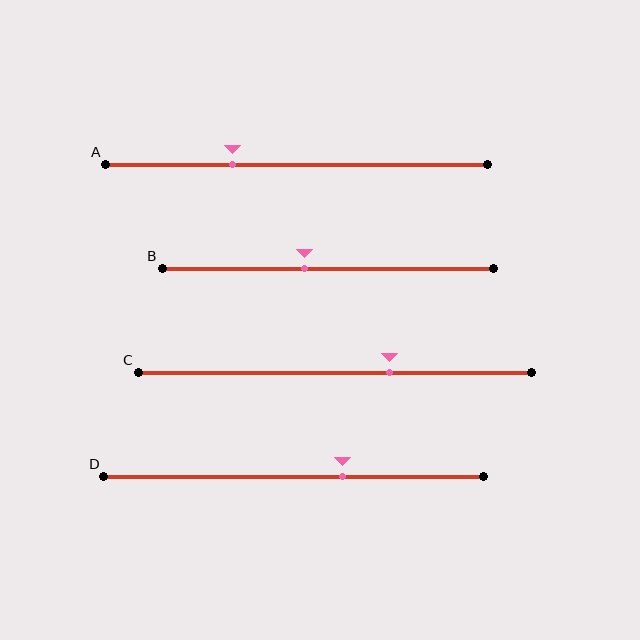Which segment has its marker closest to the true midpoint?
Segment B has its marker closest to the true midpoint.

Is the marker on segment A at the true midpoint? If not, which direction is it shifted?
No, the marker on segment A is shifted to the left by about 17% of the segment length.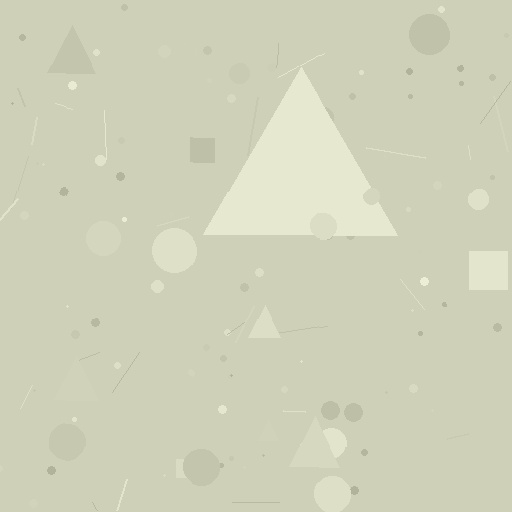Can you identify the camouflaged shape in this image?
The camouflaged shape is a triangle.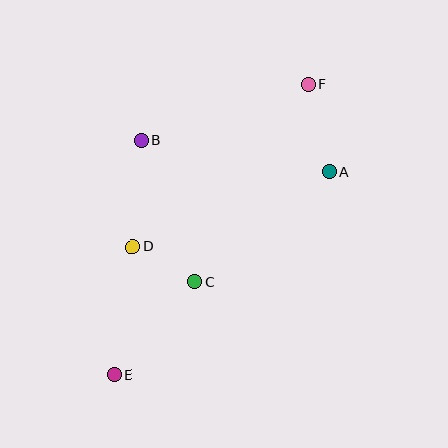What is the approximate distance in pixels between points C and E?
The distance between C and E is approximately 123 pixels.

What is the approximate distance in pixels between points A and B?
The distance between A and B is approximately 191 pixels.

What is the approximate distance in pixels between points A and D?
The distance between A and D is approximately 210 pixels.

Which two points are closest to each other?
Points C and D are closest to each other.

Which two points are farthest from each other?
Points E and F are farthest from each other.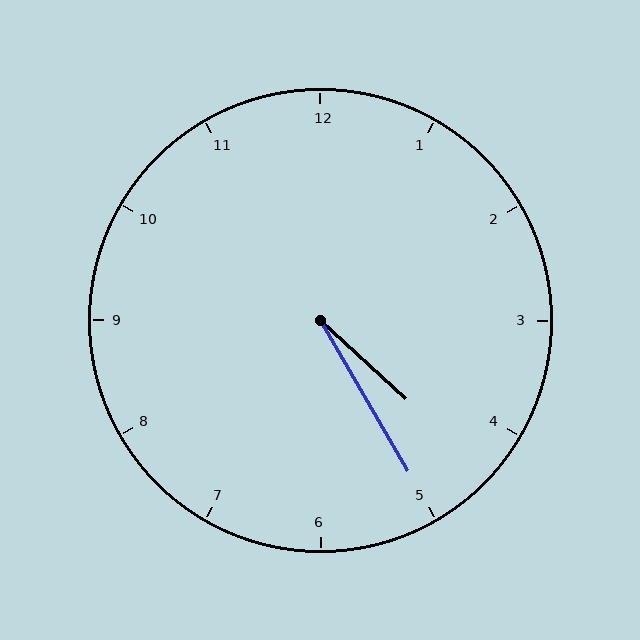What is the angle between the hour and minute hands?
Approximately 18 degrees.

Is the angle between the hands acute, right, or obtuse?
It is acute.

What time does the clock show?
4:25.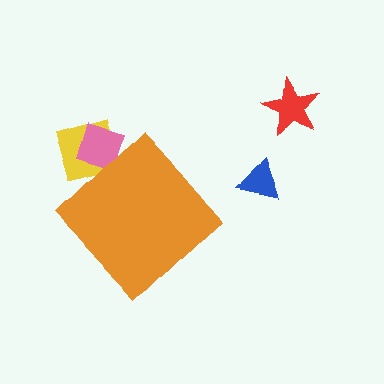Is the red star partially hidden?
No, the red star is fully visible.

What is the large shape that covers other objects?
An orange diamond.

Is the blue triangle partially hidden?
No, the blue triangle is fully visible.